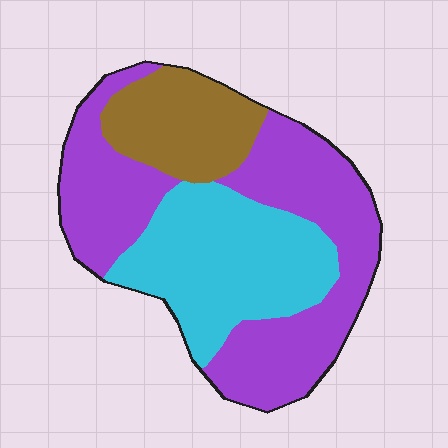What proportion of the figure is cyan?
Cyan takes up about one third (1/3) of the figure.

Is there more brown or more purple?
Purple.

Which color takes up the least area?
Brown, at roughly 20%.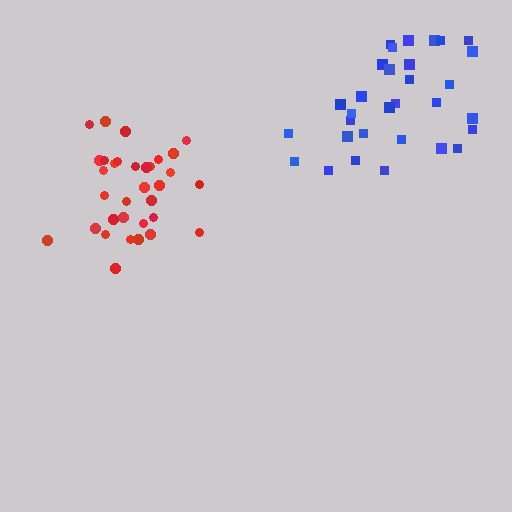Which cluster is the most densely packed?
Red.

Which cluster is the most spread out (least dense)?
Blue.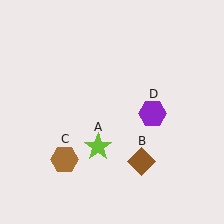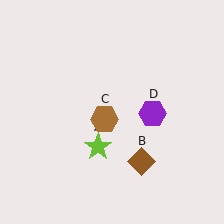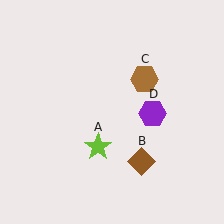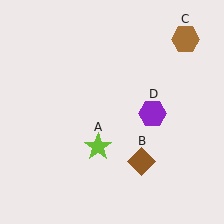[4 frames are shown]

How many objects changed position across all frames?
1 object changed position: brown hexagon (object C).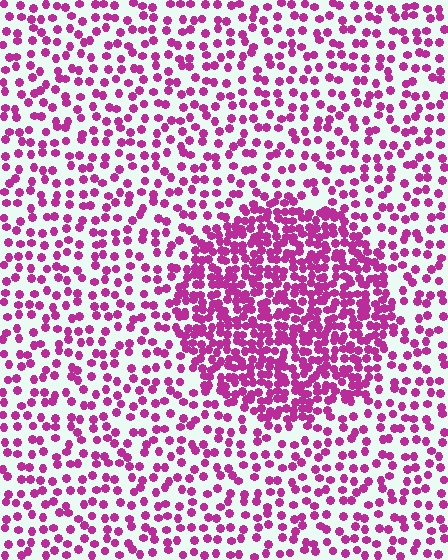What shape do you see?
I see a circle.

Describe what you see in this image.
The image contains small magenta elements arranged at two different densities. A circle-shaped region is visible where the elements are more densely packed than the surrounding area.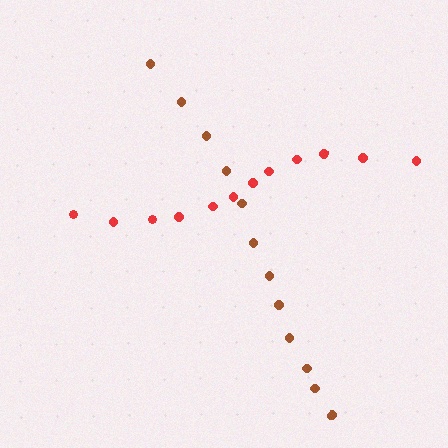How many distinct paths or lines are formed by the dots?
There are 2 distinct paths.